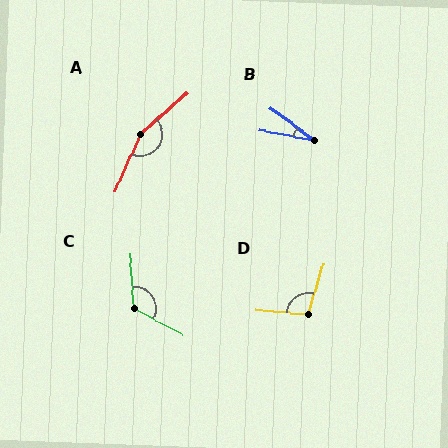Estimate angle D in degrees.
Approximately 102 degrees.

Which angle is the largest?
A, at approximately 156 degrees.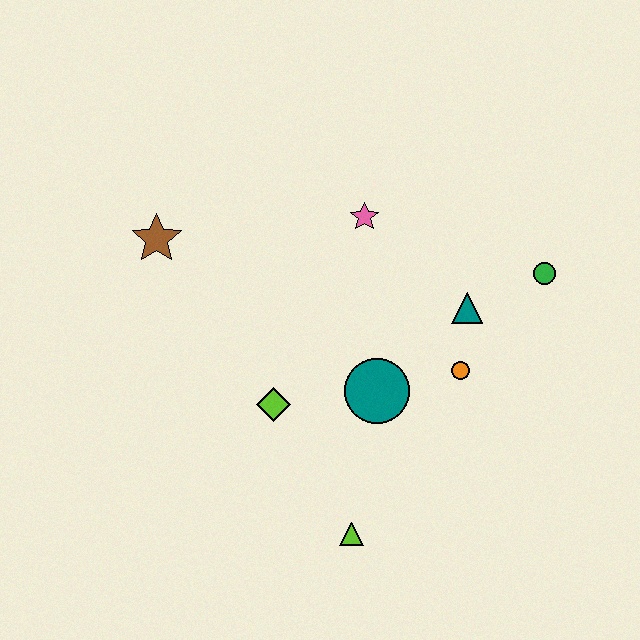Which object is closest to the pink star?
The teal triangle is closest to the pink star.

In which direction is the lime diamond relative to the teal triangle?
The lime diamond is to the left of the teal triangle.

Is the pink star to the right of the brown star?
Yes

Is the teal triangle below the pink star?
Yes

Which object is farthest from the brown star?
The green circle is farthest from the brown star.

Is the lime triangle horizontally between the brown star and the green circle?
Yes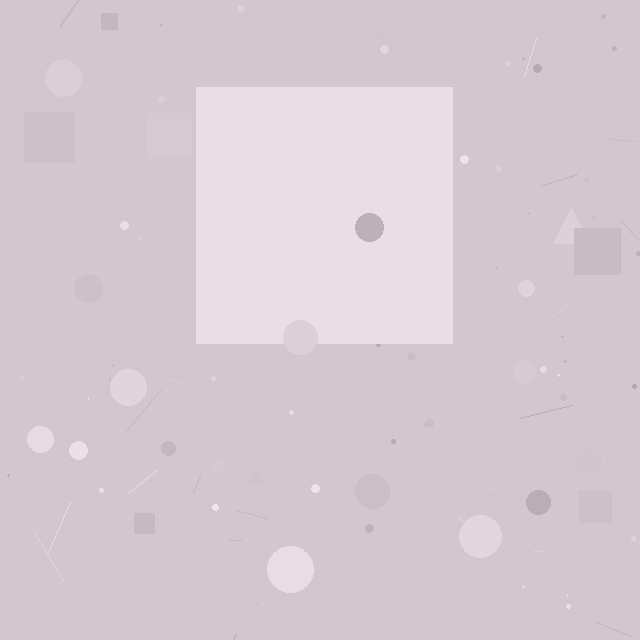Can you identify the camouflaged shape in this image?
The camouflaged shape is a square.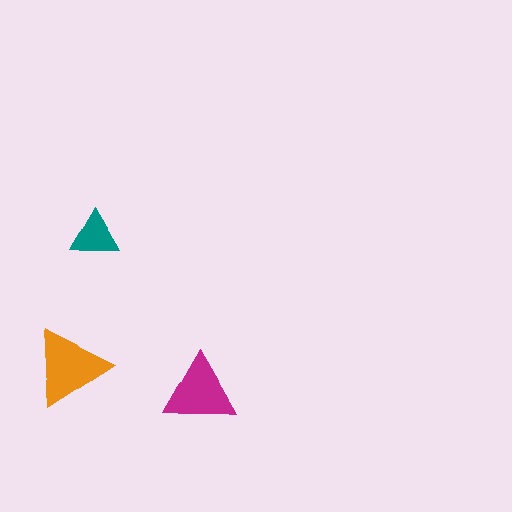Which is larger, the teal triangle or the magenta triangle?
The magenta one.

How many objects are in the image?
There are 3 objects in the image.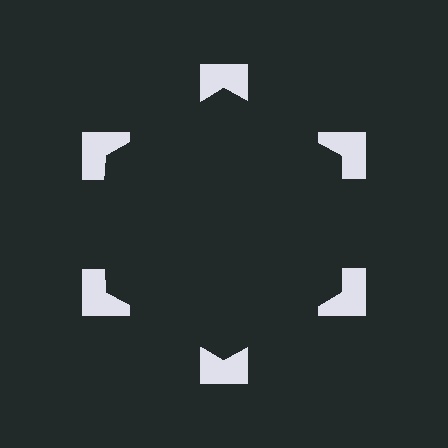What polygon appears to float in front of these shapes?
An illusory hexagon — its edges are inferred from the aligned wedge cuts in the notched squares, not physically drawn.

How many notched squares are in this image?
There are 6 — one at each vertex of the illusory hexagon.